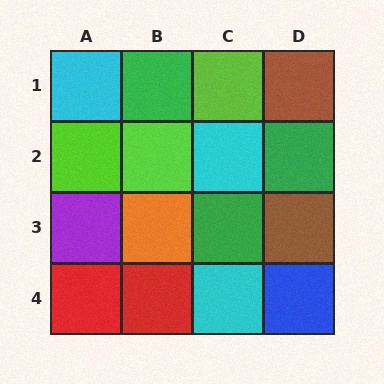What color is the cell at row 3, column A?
Purple.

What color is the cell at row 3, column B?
Orange.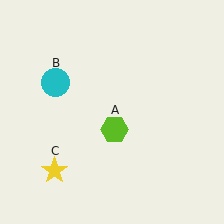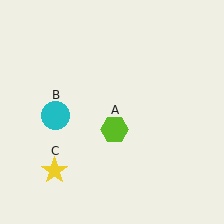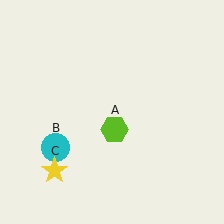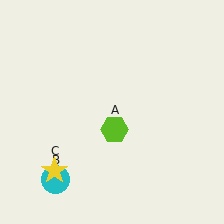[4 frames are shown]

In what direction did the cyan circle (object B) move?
The cyan circle (object B) moved down.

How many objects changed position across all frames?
1 object changed position: cyan circle (object B).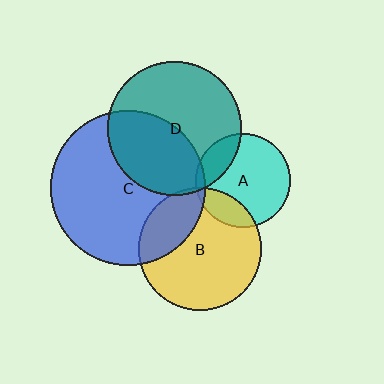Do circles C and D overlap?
Yes.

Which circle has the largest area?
Circle C (blue).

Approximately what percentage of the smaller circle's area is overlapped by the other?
Approximately 40%.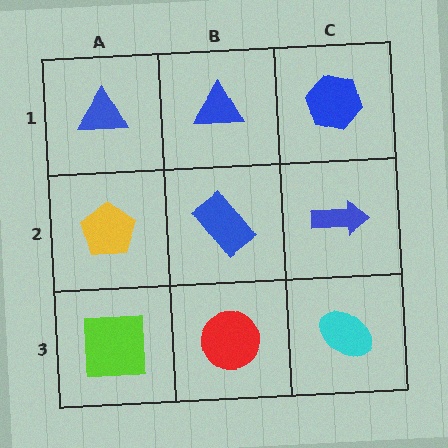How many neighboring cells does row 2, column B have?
4.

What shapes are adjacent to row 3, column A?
A yellow pentagon (row 2, column A), a red circle (row 3, column B).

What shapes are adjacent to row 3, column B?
A blue rectangle (row 2, column B), a lime square (row 3, column A), a cyan ellipse (row 3, column C).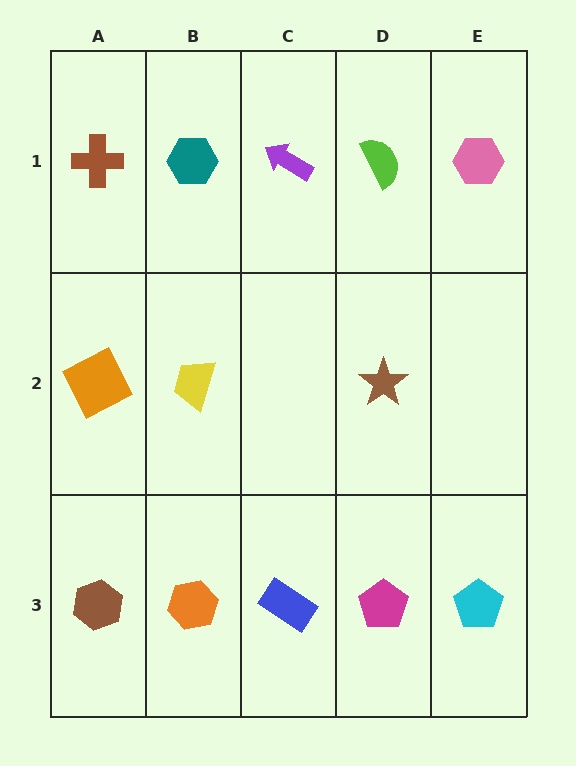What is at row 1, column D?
A lime semicircle.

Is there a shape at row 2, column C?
No, that cell is empty.